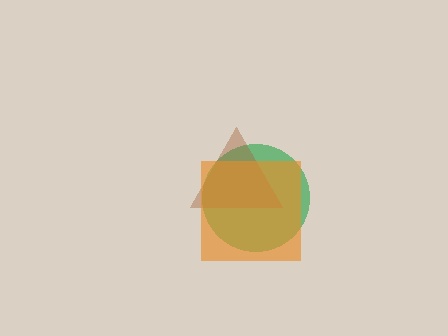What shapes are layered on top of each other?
The layered shapes are: a green circle, a brown triangle, an orange square.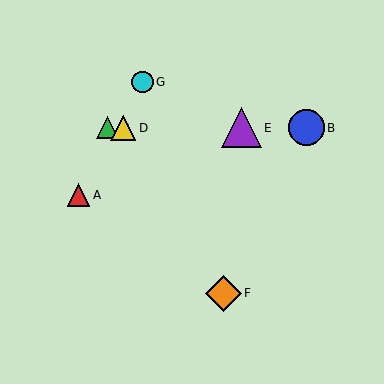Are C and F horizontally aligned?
No, C is at y≈128 and F is at y≈293.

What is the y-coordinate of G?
Object G is at y≈82.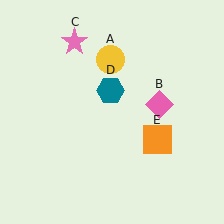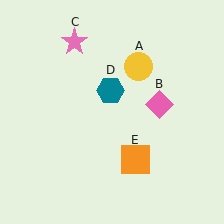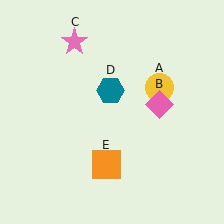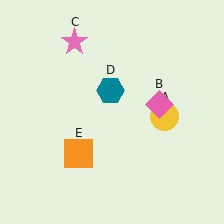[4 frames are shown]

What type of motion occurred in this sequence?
The yellow circle (object A), orange square (object E) rotated clockwise around the center of the scene.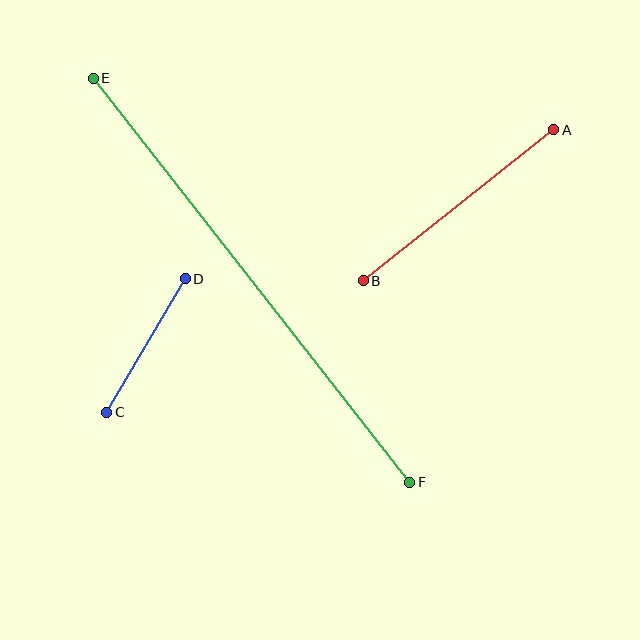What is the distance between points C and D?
The distance is approximately 155 pixels.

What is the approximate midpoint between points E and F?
The midpoint is at approximately (251, 280) pixels.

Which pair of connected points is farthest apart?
Points E and F are farthest apart.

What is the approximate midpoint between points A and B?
The midpoint is at approximately (459, 205) pixels.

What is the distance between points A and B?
The distance is approximately 243 pixels.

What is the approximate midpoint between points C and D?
The midpoint is at approximately (146, 346) pixels.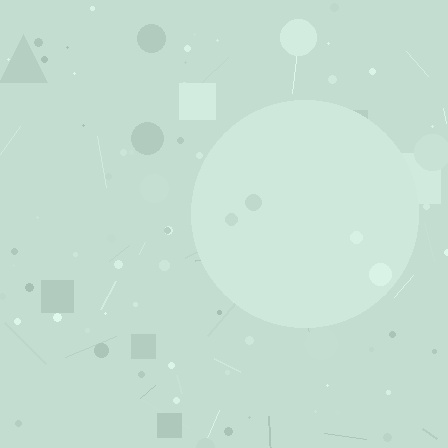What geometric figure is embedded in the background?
A circle is embedded in the background.